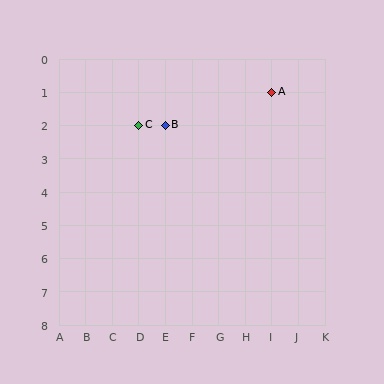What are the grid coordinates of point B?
Point B is at grid coordinates (E, 2).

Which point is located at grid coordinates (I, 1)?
Point A is at (I, 1).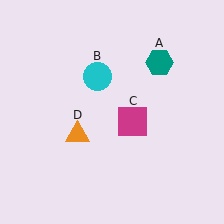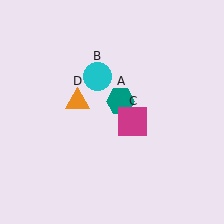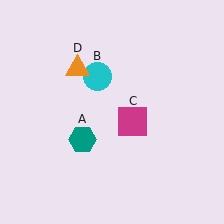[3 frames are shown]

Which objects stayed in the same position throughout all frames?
Cyan circle (object B) and magenta square (object C) remained stationary.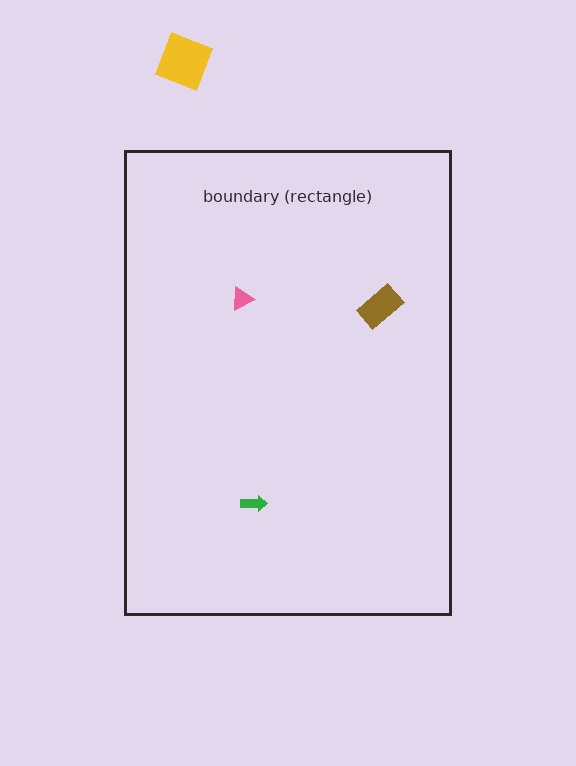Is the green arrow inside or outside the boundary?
Inside.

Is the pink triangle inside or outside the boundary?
Inside.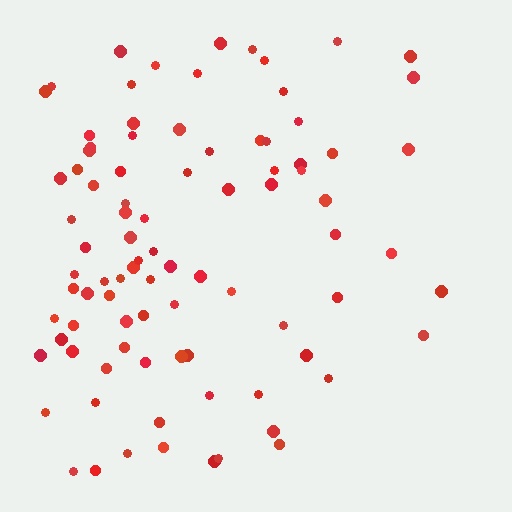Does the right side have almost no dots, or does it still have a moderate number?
Still a moderate number, just noticeably fewer than the left.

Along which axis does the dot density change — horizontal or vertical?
Horizontal.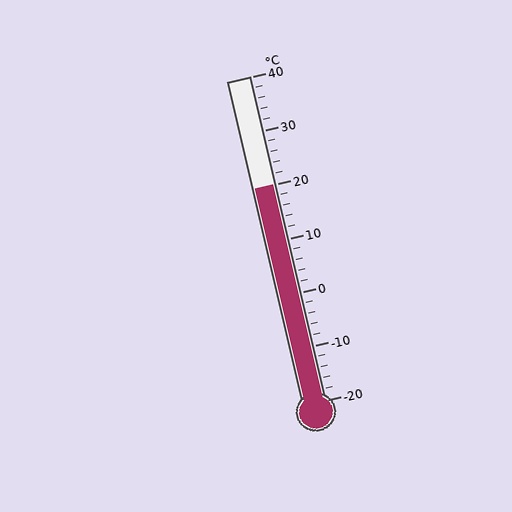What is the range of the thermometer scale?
The thermometer scale ranges from -20°C to 40°C.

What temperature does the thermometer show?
The thermometer shows approximately 20°C.